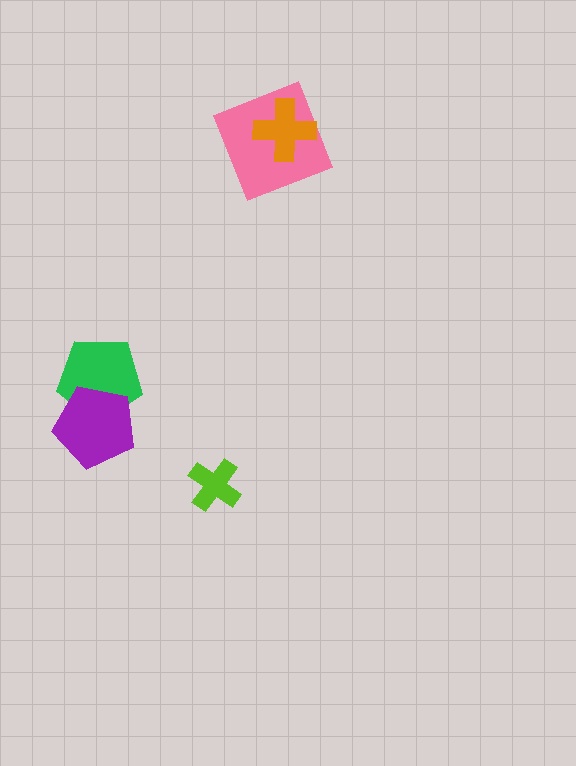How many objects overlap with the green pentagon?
1 object overlaps with the green pentagon.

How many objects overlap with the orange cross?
1 object overlaps with the orange cross.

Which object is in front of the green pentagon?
The purple pentagon is in front of the green pentagon.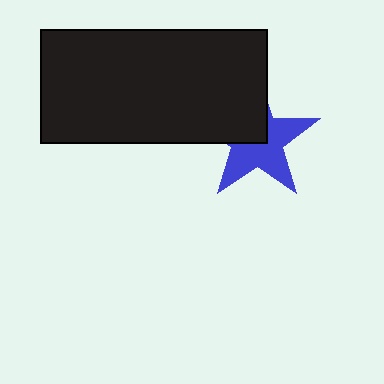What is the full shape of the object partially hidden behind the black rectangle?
The partially hidden object is a blue star.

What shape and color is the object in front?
The object in front is a black rectangle.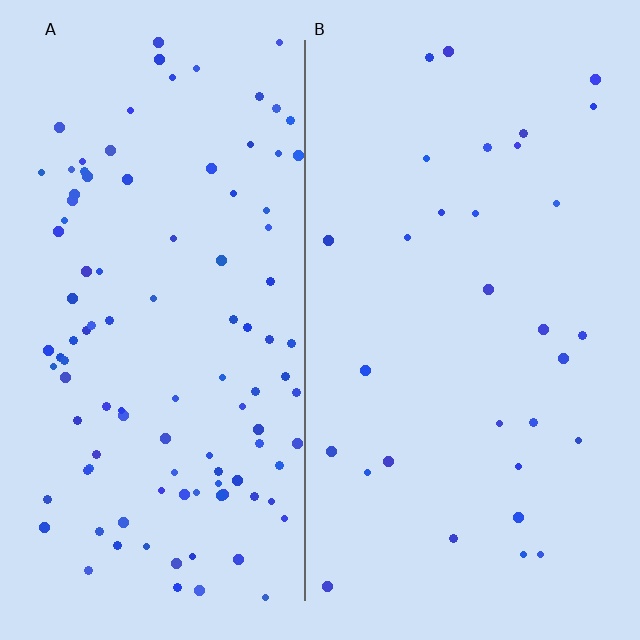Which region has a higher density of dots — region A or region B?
A (the left).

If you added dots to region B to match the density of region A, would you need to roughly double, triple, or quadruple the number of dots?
Approximately triple.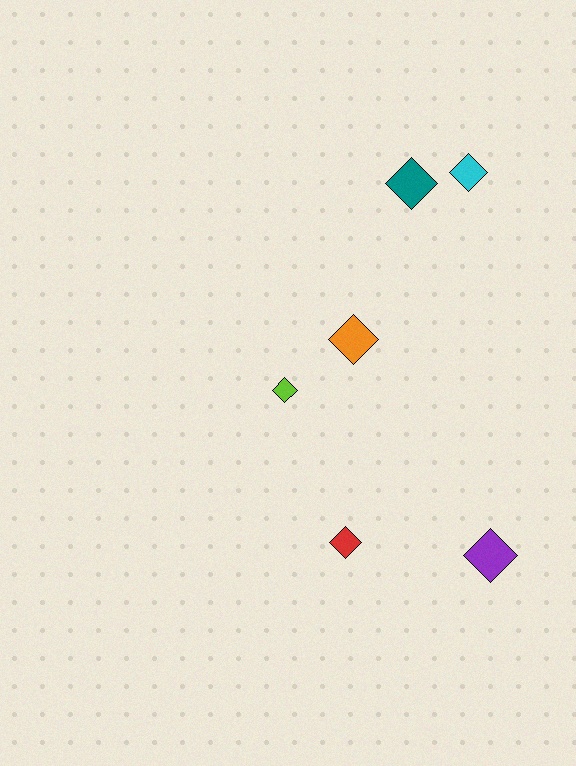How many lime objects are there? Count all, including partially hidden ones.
There is 1 lime object.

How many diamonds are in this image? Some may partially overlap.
There are 6 diamonds.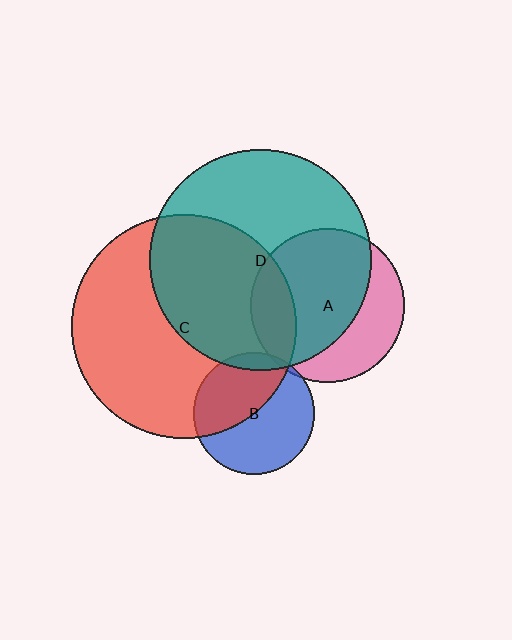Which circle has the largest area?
Circle C (red).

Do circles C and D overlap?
Yes.